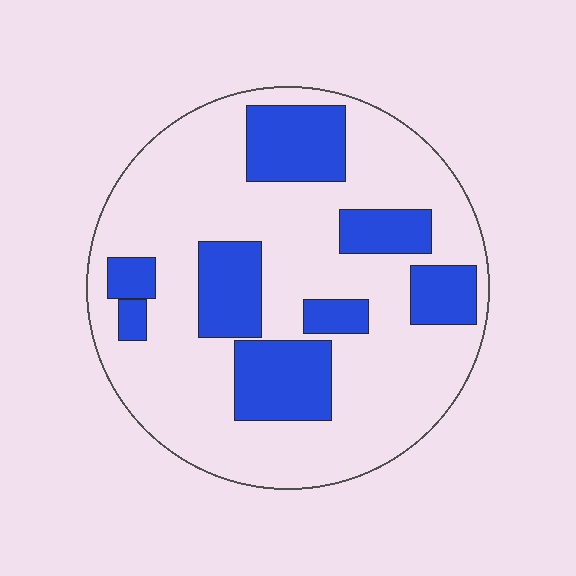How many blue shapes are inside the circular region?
8.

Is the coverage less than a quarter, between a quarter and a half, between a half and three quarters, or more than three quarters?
Between a quarter and a half.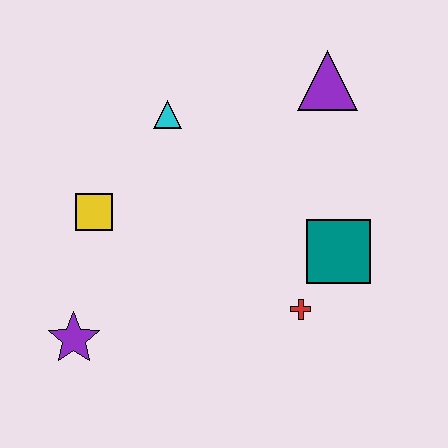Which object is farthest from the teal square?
The purple star is farthest from the teal square.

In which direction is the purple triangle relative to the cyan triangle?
The purple triangle is to the right of the cyan triangle.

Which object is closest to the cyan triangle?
The yellow square is closest to the cyan triangle.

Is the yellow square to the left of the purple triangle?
Yes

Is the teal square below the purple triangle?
Yes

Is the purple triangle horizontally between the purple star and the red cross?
No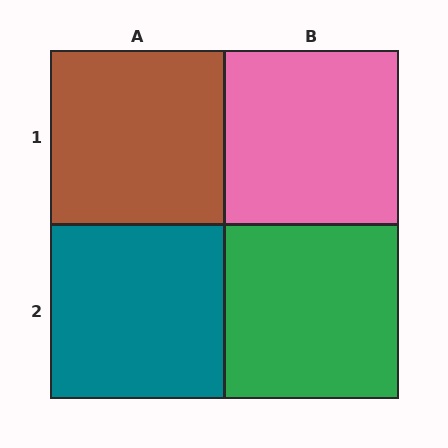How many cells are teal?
1 cell is teal.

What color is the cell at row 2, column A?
Teal.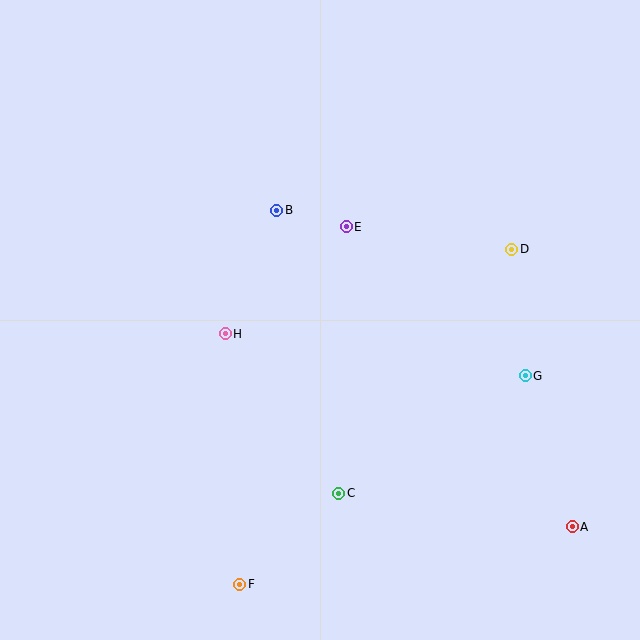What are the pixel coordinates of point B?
Point B is at (277, 210).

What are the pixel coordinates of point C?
Point C is at (339, 493).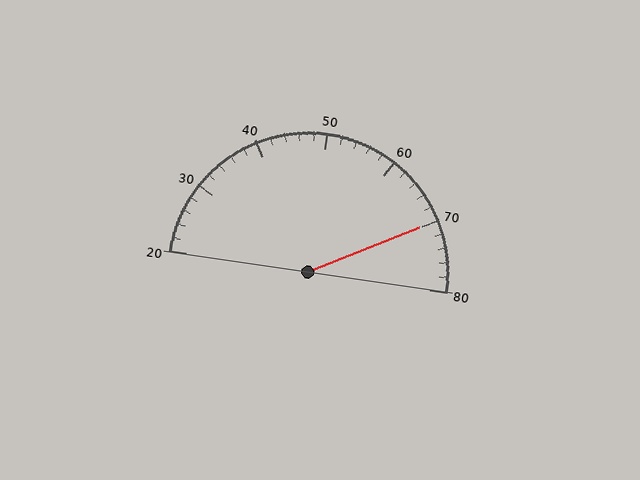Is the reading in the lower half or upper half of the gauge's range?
The reading is in the upper half of the range (20 to 80).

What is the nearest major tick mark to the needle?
The nearest major tick mark is 70.